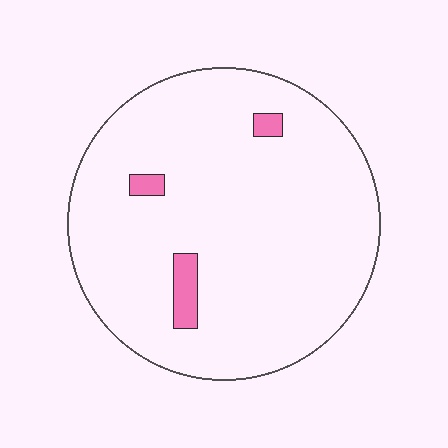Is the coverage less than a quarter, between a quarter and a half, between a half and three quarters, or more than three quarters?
Less than a quarter.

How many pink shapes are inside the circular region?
3.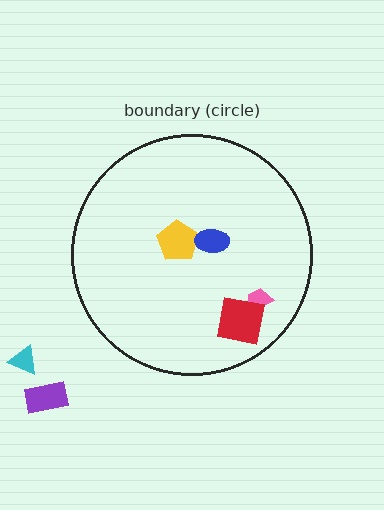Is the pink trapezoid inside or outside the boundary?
Inside.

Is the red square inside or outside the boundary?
Inside.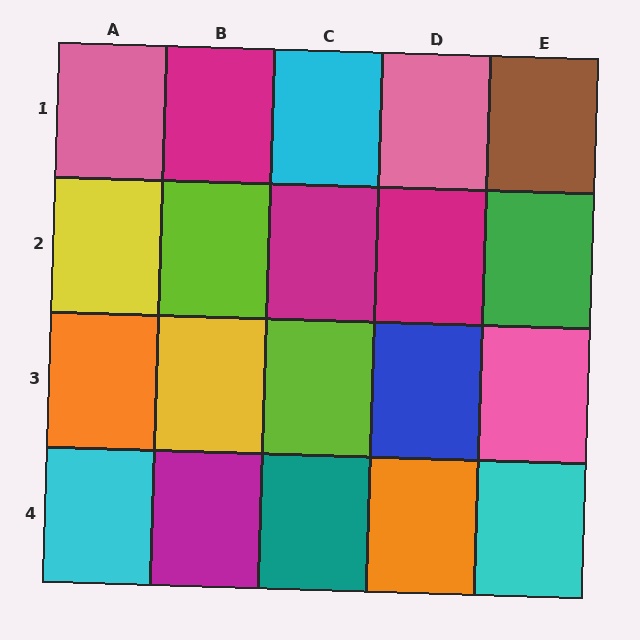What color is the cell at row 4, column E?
Cyan.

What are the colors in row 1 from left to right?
Pink, magenta, cyan, pink, brown.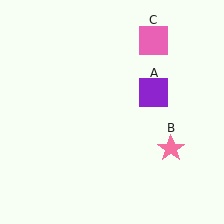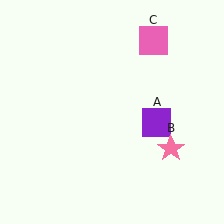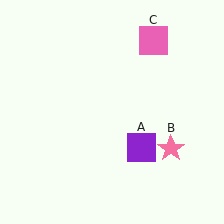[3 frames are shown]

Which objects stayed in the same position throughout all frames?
Pink star (object B) and pink square (object C) remained stationary.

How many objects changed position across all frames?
1 object changed position: purple square (object A).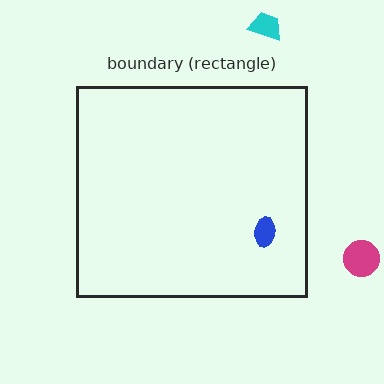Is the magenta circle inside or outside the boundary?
Outside.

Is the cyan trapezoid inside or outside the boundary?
Outside.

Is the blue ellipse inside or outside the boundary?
Inside.